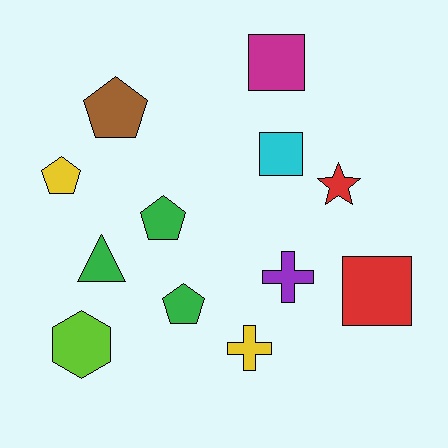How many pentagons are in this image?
There are 4 pentagons.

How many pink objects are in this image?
There are no pink objects.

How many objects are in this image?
There are 12 objects.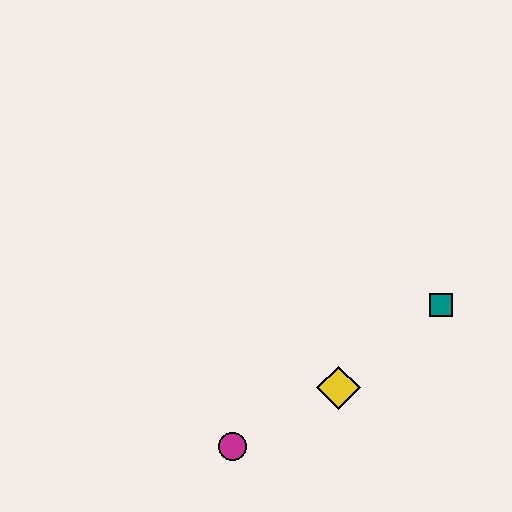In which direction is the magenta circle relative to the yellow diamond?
The magenta circle is to the left of the yellow diamond.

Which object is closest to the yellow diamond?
The magenta circle is closest to the yellow diamond.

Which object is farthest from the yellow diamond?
The teal square is farthest from the yellow diamond.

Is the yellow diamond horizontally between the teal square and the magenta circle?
Yes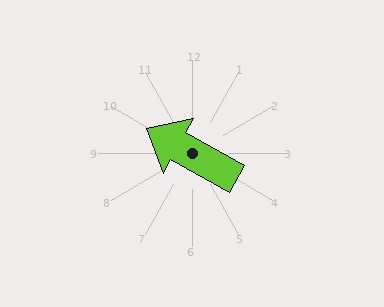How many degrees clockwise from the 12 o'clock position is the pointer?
Approximately 299 degrees.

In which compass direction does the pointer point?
Northwest.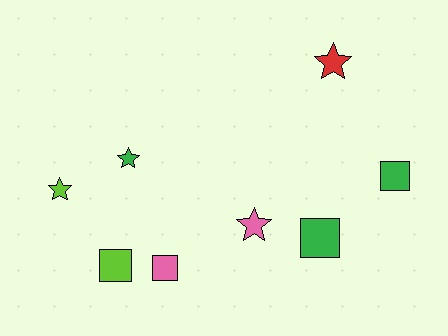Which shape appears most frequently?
Star, with 4 objects.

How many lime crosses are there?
There are no lime crosses.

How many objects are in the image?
There are 8 objects.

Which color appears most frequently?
Green, with 3 objects.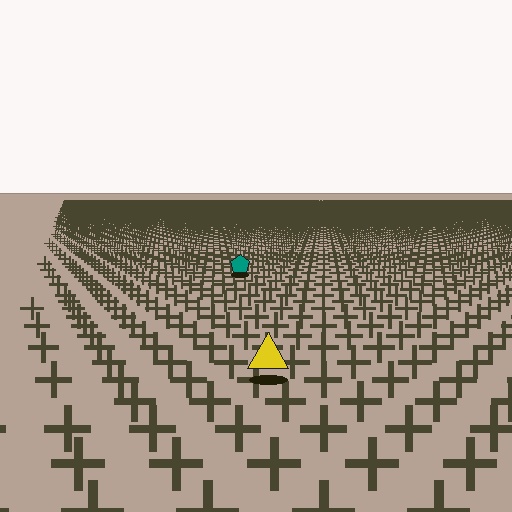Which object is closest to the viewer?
The yellow triangle is closest. The texture marks near it are larger and more spread out.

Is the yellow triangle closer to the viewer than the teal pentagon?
Yes. The yellow triangle is closer — you can tell from the texture gradient: the ground texture is coarser near it.